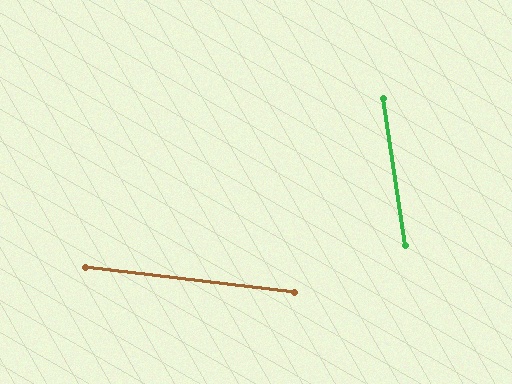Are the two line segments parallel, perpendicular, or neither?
Neither parallel nor perpendicular — they differ by about 75°.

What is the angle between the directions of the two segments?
Approximately 75 degrees.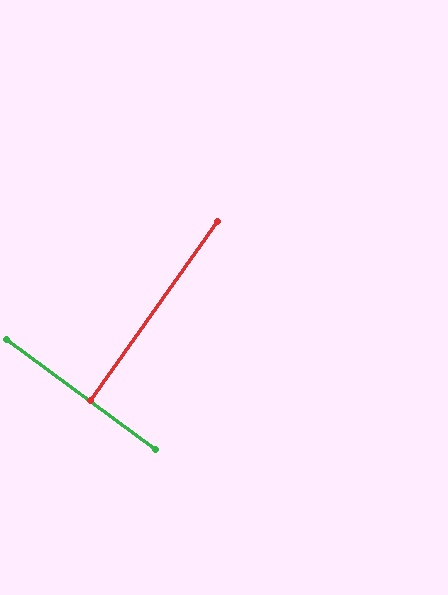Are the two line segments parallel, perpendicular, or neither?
Perpendicular — they meet at approximately 89°.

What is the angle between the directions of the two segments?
Approximately 89 degrees.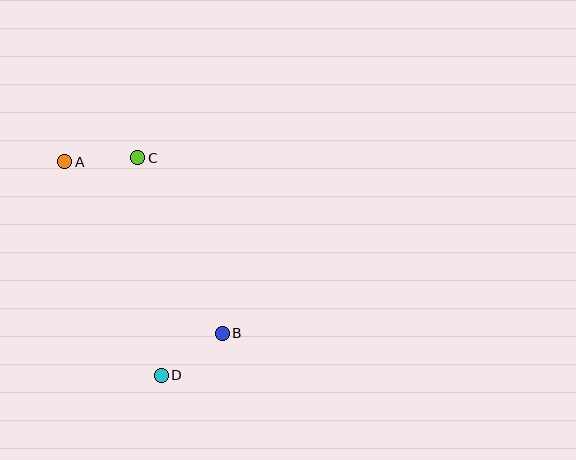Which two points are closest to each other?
Points A and C are closest to each other.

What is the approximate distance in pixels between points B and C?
The distance between B and C is approximately 195 pixels.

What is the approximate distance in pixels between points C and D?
The distance between C and D is approximately 219 pixels.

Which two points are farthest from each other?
Points A and D are farthest from each other.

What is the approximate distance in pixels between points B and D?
The distance between B and D is approximately 74 pixels.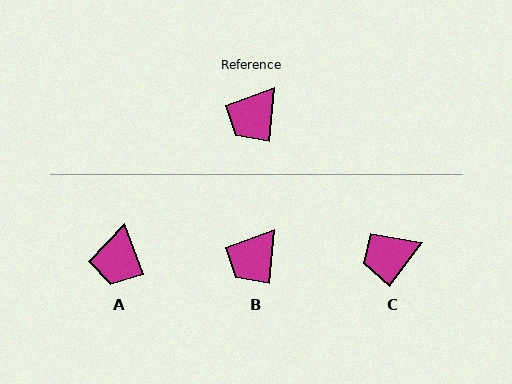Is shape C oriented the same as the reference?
No, it is off by about 31 degrees.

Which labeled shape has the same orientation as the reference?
B.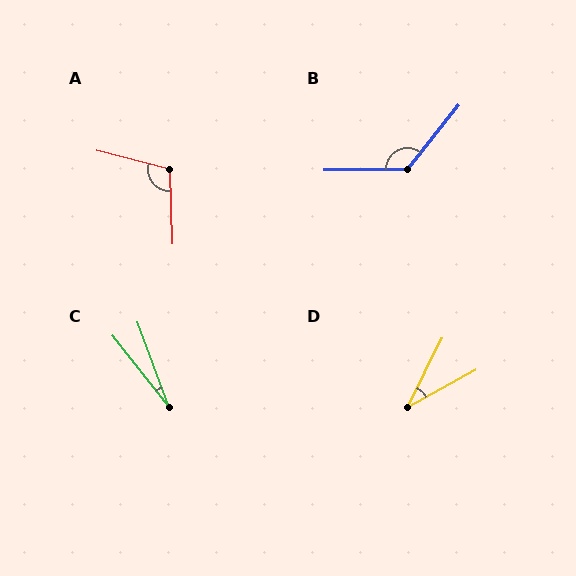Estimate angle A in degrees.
Approximately 106 degrees.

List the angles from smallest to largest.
C (18°), D (35°), A (106°), B (129°).